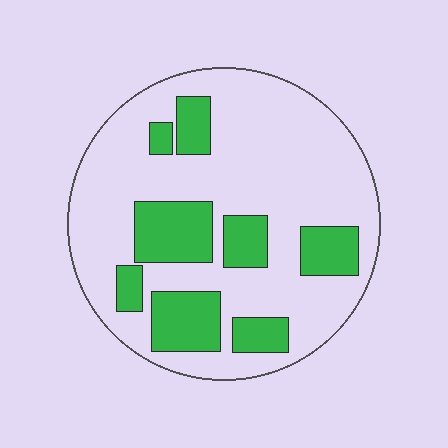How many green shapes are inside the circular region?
8.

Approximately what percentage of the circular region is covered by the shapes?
Approximately 25%.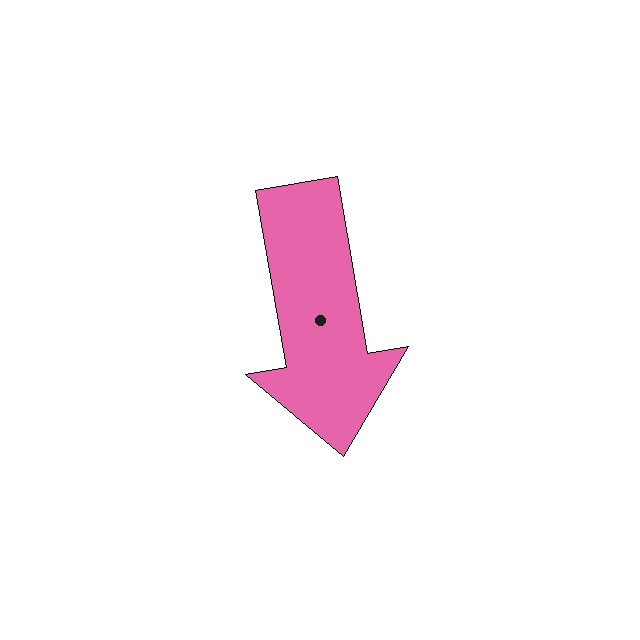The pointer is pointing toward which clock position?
Roughly 6 o'clock.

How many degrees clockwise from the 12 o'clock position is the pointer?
Approximately 170 degrees.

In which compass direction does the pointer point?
South.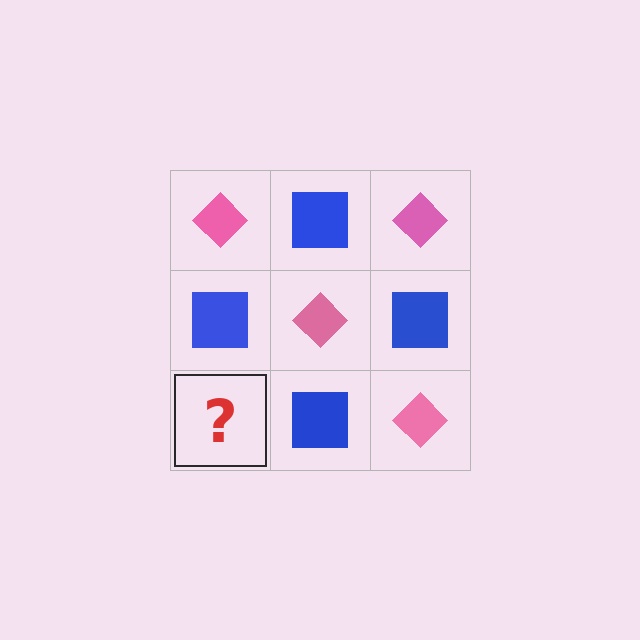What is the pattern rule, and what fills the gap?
The rule is that it alternates pink diamond and blue square in a checkerboard pattern. The gap should be filled with a pink diamond.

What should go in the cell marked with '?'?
The missing cell should contain a pink diamond.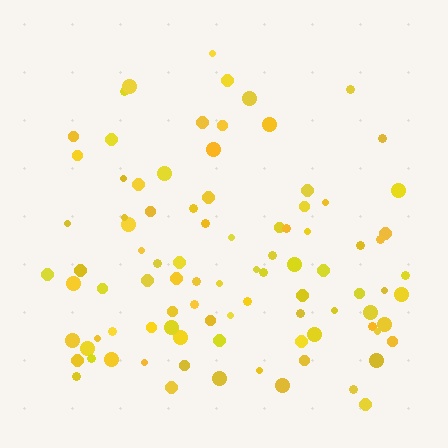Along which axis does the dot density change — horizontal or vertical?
Vertical.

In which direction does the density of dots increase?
From top to bottom, with the bottom side densest.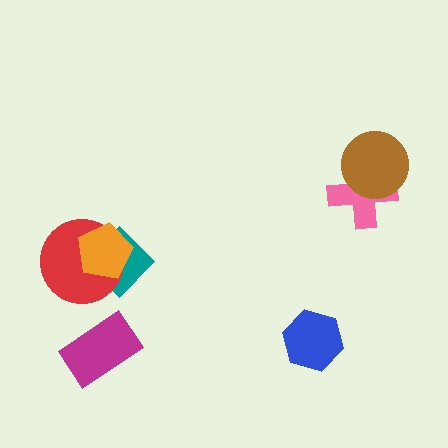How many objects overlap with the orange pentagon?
2 objects overlap with the orange pentagon.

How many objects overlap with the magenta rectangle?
0 objects overlap with the magenta rectangle.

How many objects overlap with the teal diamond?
2 objects overlap with the teal diamond.